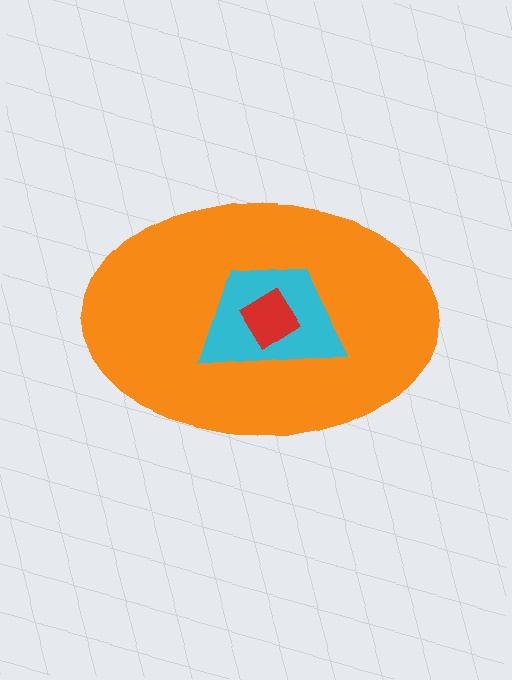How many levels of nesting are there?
3.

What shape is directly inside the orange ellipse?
The cyan trapezoid.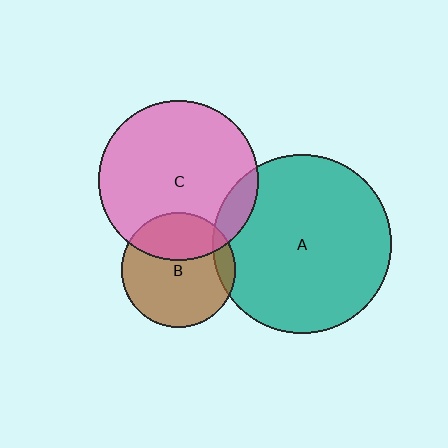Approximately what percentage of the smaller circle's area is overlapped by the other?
Approximately 10%.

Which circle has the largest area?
Circle A (teal).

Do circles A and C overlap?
Yes.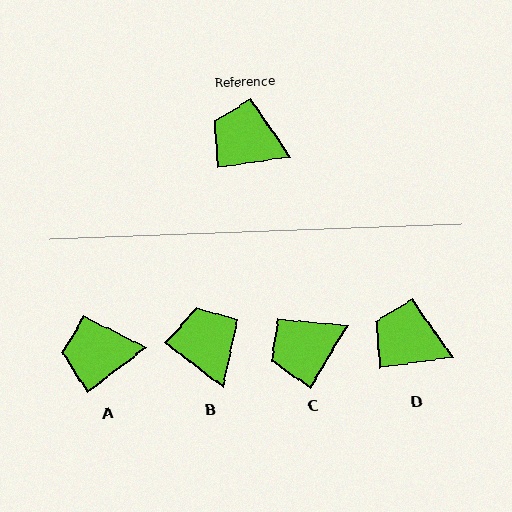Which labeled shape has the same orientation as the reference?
D.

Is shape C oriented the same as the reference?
No, it is off by about 50 degrees.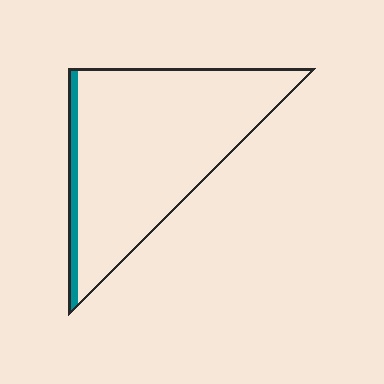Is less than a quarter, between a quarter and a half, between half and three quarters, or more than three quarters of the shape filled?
Less than a quarter.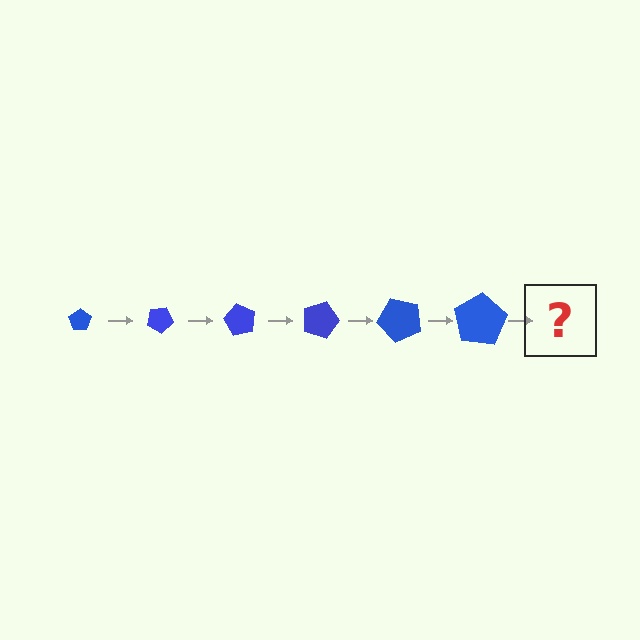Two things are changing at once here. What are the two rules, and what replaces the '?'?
The two rules are that the pentagon grows larger each step and it rotates 30 degrees each step. The '?' should be a pentagon, larger than the previous one and rotated 180 degrees from the start.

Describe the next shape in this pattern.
It should be a pentagon, larger than the previous one and rotated 180 degrees from the start.